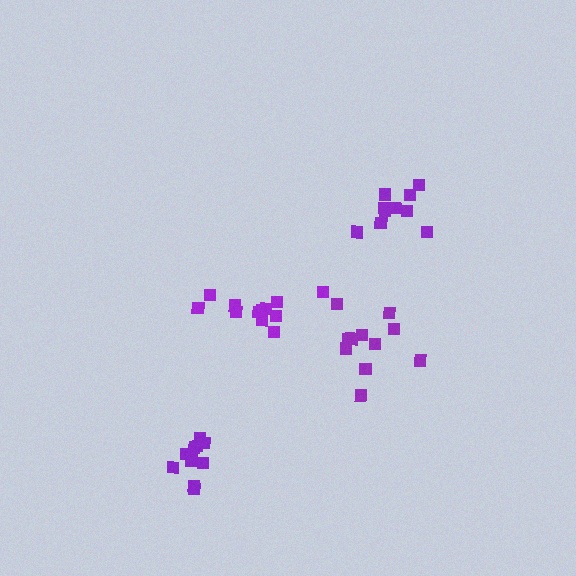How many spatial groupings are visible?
There are 4 spatial groupings.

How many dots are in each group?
Group 1: 12 dots, Group 2: 11 dots, Group 3: 12 dots, Group 4: 10 dots (45 total).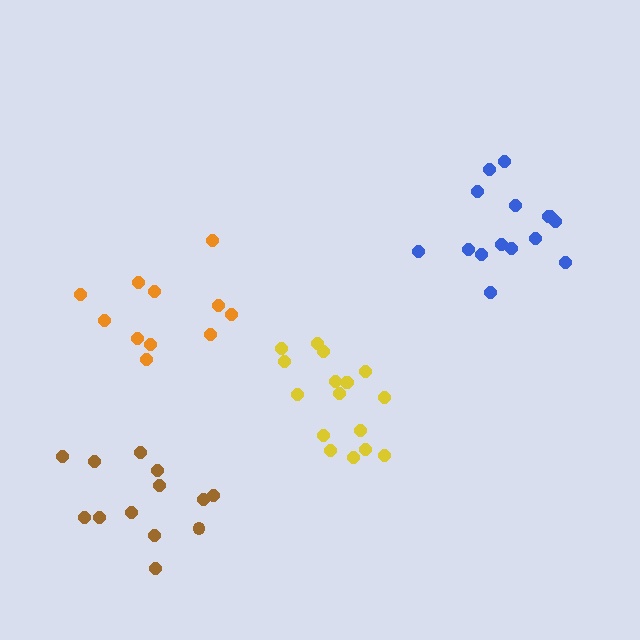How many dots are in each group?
Group 1: 11 dots, Group 2: 13 dots, Group 3: 15 dots, Group 4: 17 dots (56 total).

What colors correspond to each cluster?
The clusters are colored: orange, brown, blue, yellow.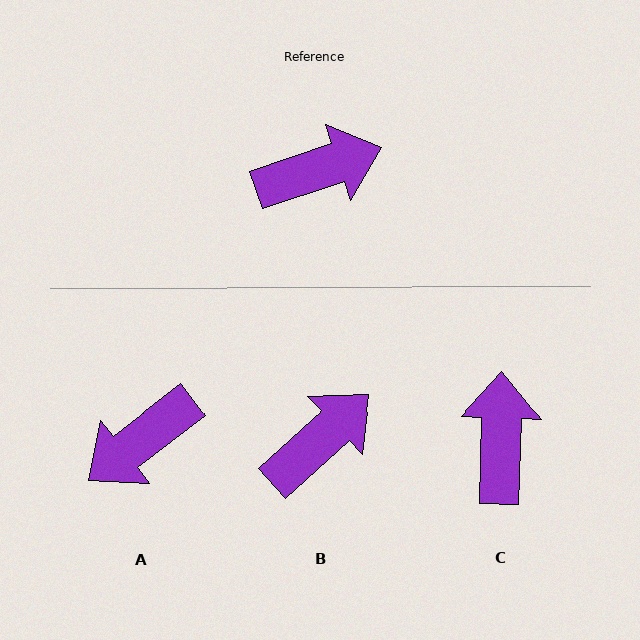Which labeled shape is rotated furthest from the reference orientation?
A, about 161 degrees away.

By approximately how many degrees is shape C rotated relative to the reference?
Approximately 70 degrees counter-clockwise.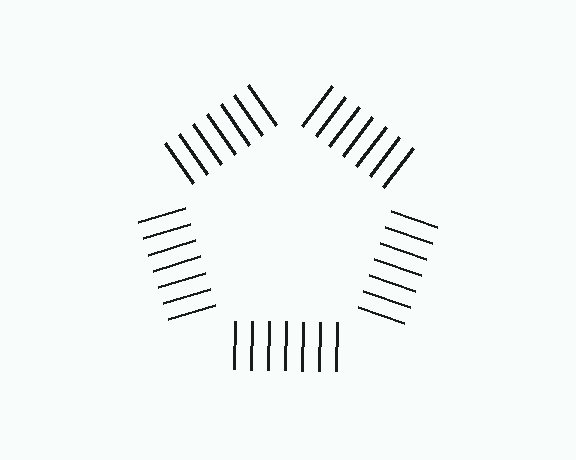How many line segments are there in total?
35 — 7 along each of the 5 edges.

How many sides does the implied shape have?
5 sides — the line-ends trace a pentagon.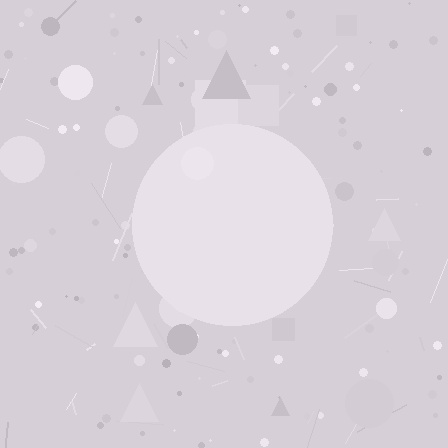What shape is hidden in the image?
A circle is hidden in the image.